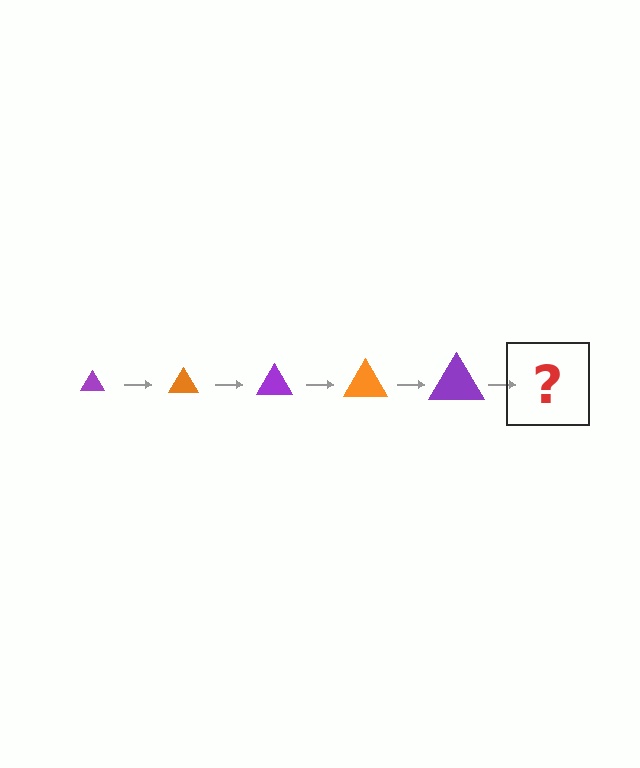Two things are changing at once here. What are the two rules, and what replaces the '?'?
The two rules are that the triangle grows larger each step and the color cycles through purple and orange. The '?' should be an orange triangle, larger than the previous one.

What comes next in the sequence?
The next element should be an orange triangle, larger than the previous one.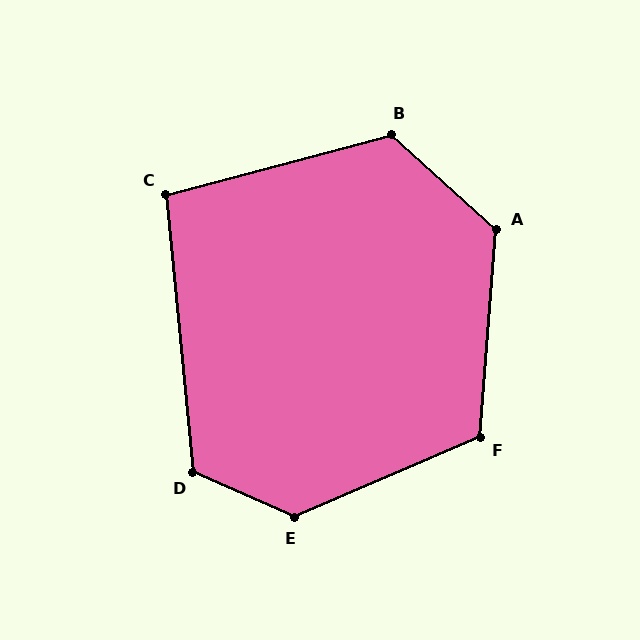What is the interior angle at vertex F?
Approximately 118 degrees (obtuse).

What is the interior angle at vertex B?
Approximately 123 degrees (obtuse).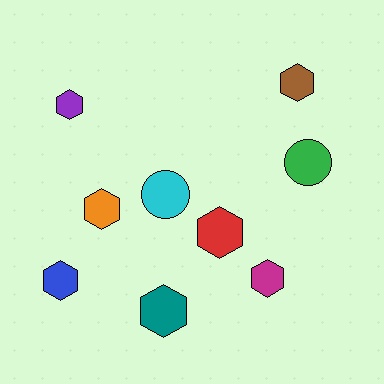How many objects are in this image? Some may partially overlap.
There are 9 objects.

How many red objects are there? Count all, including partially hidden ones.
There is 1 red object.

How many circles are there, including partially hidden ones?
There are 2 circles.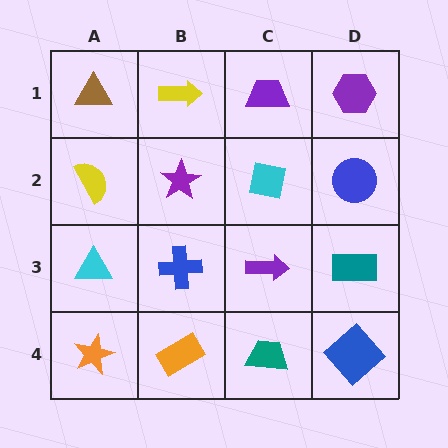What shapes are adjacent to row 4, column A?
A cyan triangle (row 3, column A), an orange rectangle (row 4, column B).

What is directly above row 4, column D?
A teal rectangle.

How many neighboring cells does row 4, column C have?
3.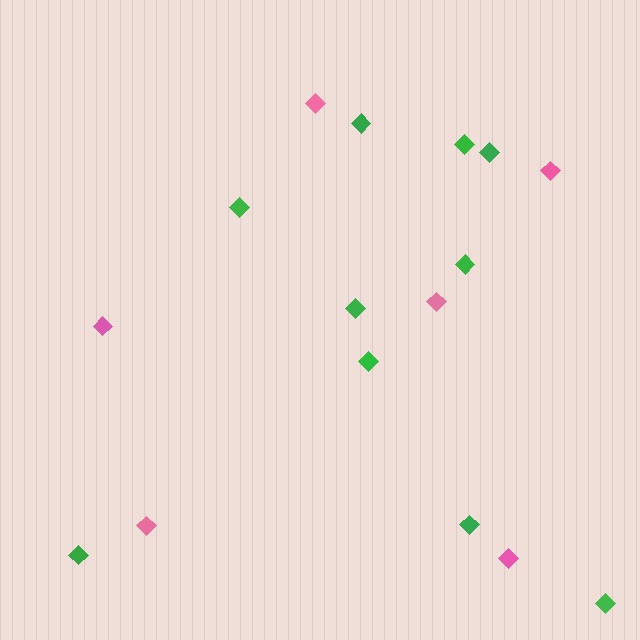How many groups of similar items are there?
There are 2 groups: one group of green diamonds (10) and one group of pink diamonds (6).